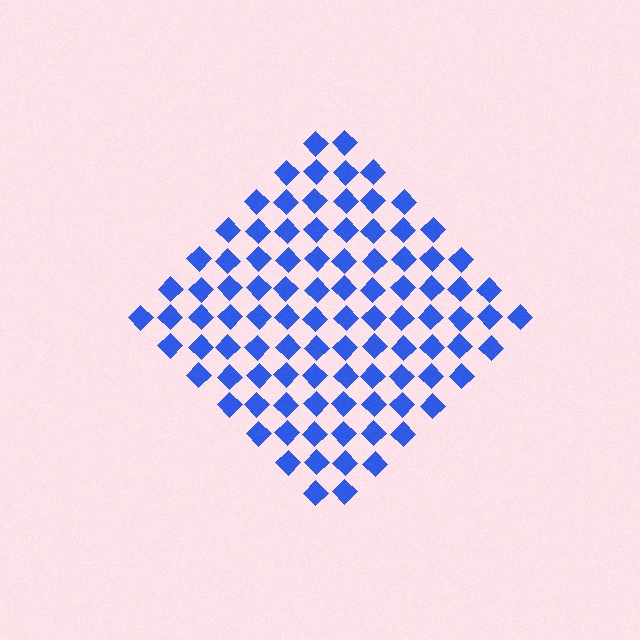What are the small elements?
The small elements are diamonds.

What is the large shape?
The large shape is a diamond.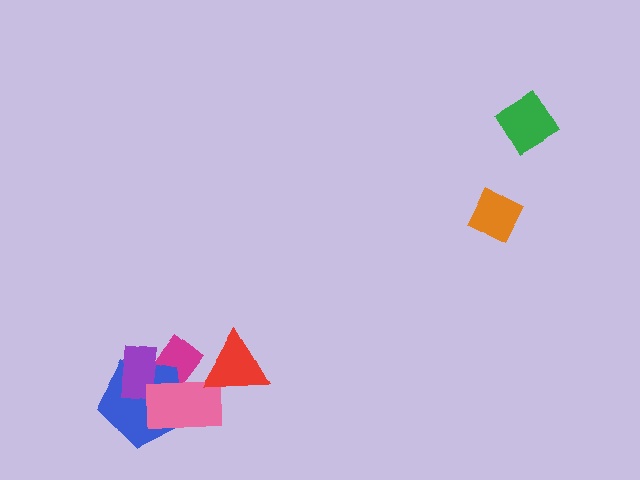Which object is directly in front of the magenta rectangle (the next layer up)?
The blue pentagon is directly in front of the magenta rectangle.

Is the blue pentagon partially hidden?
Yes, it is partially covered by another shape.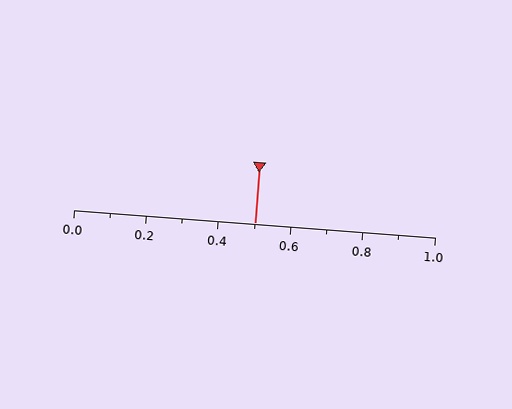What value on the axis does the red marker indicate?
The marker indicates approximately 0.5.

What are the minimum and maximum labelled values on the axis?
The axis runs from 0.0 to 1.0.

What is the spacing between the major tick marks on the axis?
The major ticks are spaced 0.2 apart.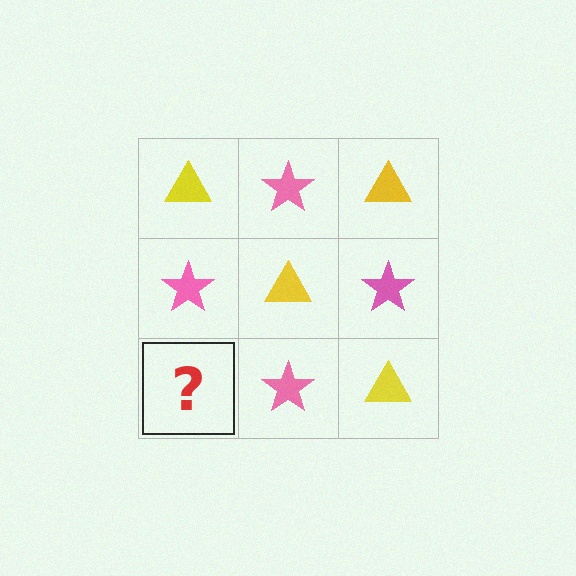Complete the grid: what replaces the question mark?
The question mark should be replaced with a yellow triangle.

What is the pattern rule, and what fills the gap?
The rule is that it alternates yellow triangle and pink star in a checkerboard pattern. The gap should be filled with a yellow triangle.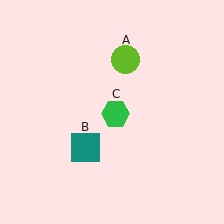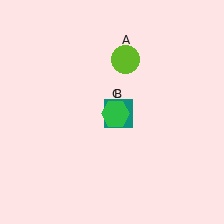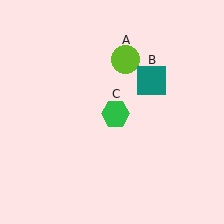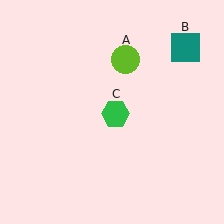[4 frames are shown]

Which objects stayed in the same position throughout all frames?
Lime circle (object A) and green hexagon (object C) remained stationary.